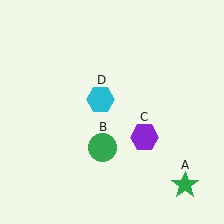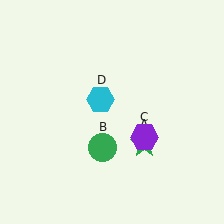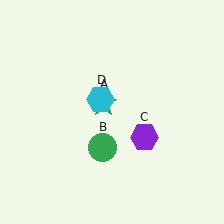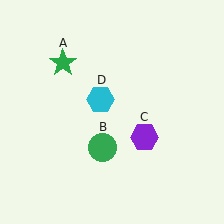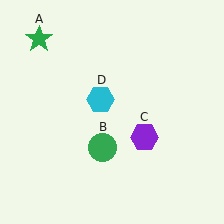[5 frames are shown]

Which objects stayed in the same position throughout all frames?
Green circle (object B) and purple hexagon (object C) and cyan hexagon (object D) remained stationary.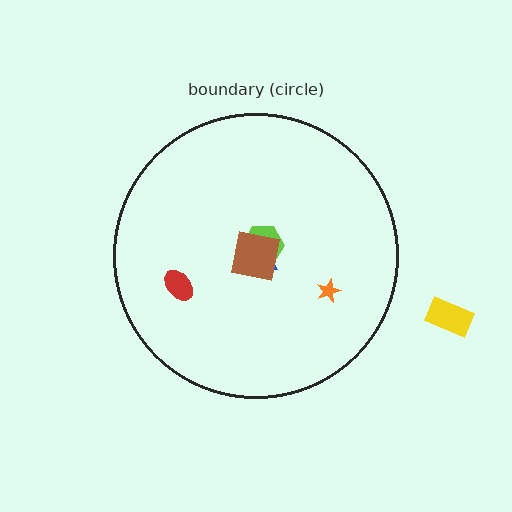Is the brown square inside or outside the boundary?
Inside.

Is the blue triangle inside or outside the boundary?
Inside.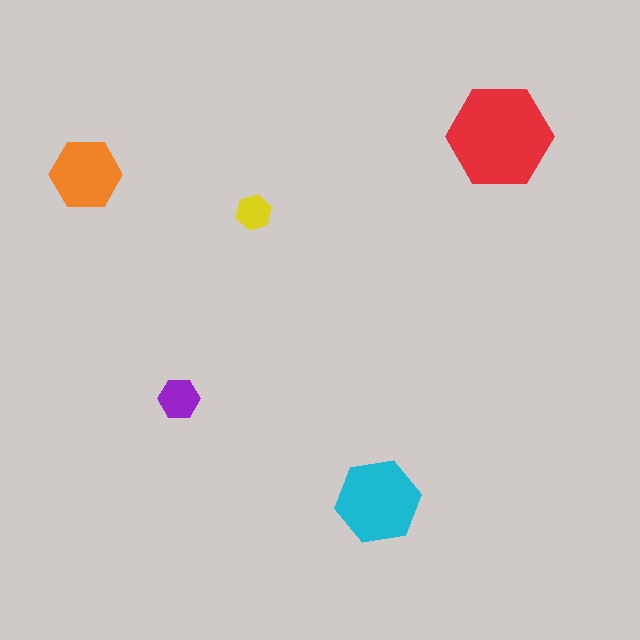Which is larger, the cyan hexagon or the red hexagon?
The red one.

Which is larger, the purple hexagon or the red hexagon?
The red one.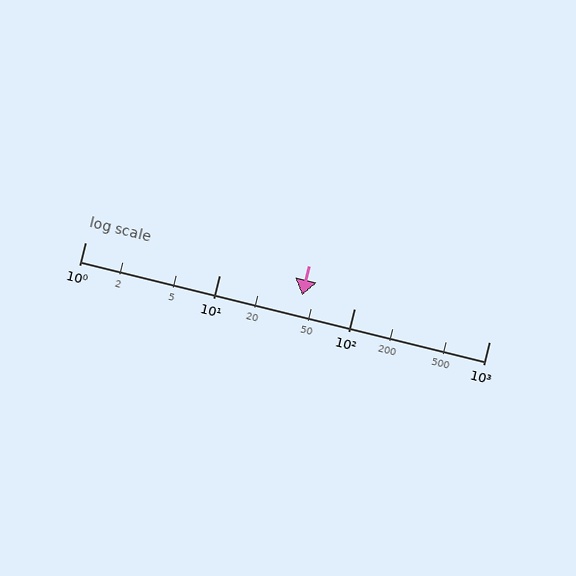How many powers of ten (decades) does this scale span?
The scale spans 3 decades, from 1 to 1000.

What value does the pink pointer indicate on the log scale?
The pointer indicates approximately 41.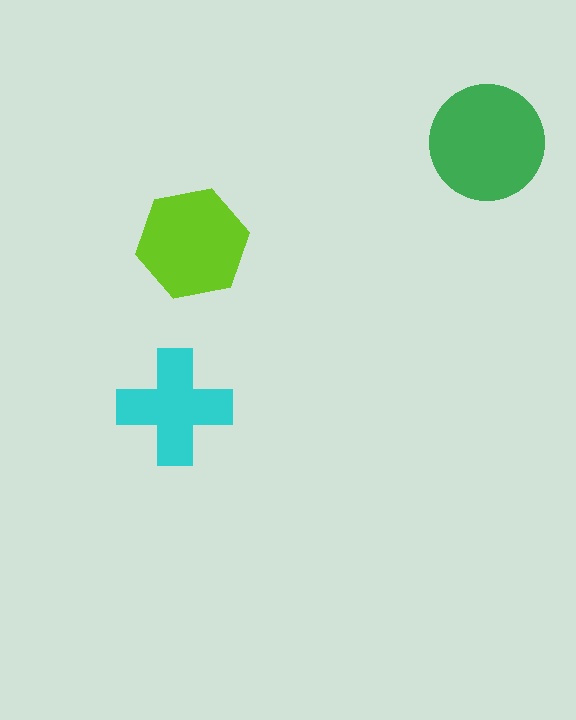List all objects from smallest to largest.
The cyan cross, the lime hexagon, the green circle.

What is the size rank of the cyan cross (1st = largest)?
3rd.